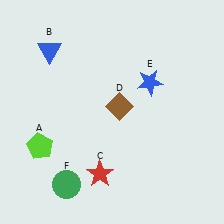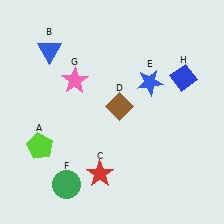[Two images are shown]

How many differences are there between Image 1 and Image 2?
There are 2 differences between the two images.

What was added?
A pink star (G), a blue diamond (H) were added in Image 2.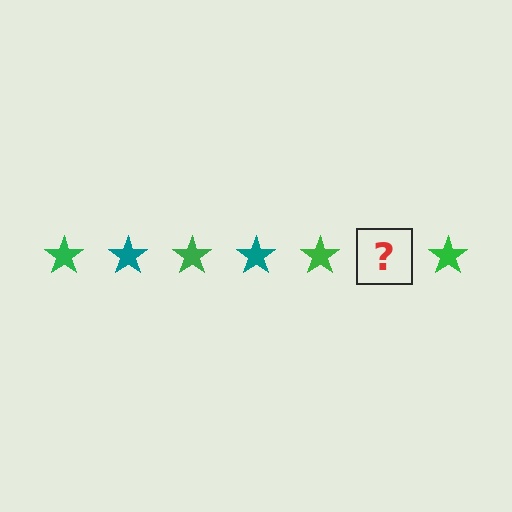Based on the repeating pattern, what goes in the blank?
The blank should be a teal star.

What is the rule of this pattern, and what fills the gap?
The rule is that the pattern cycles through green, teal stars. The gap should be filled with a teal star.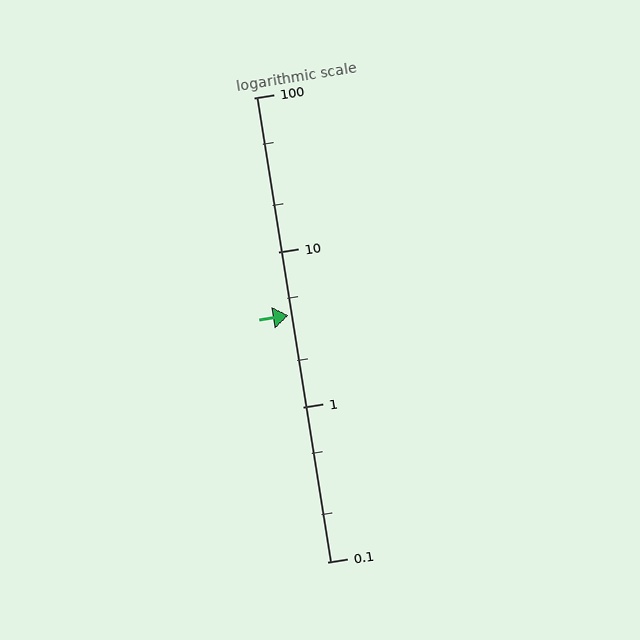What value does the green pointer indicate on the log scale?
The pointer indicates approximately 3.9.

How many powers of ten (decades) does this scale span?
The scale spans 3 decades, from 0.1 to 100.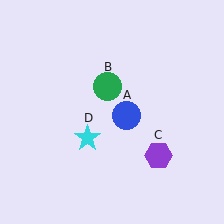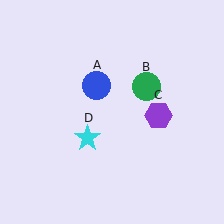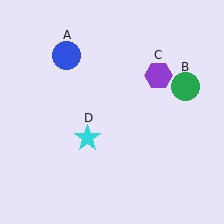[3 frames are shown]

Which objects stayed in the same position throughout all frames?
Cyan star (object D) remained stationary.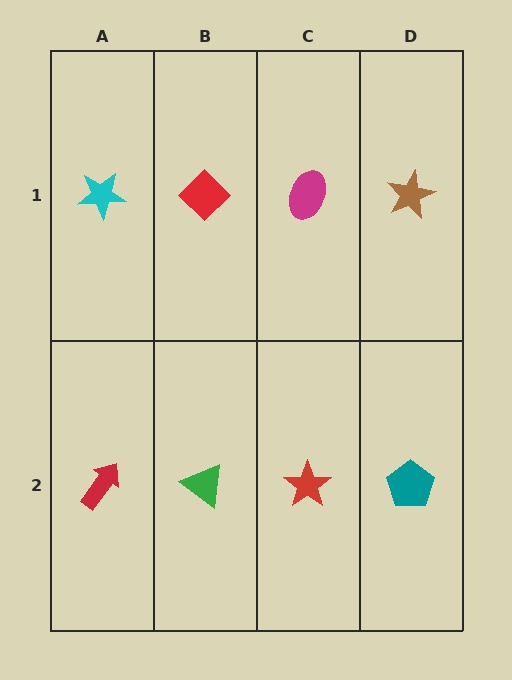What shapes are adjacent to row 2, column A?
A cyan star (row 1, column A), a green triangle (row 2, column B).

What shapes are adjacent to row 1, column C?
A red star (row 2, column C), a red diamond (row 1, column B), a brown star (row 1, column D).